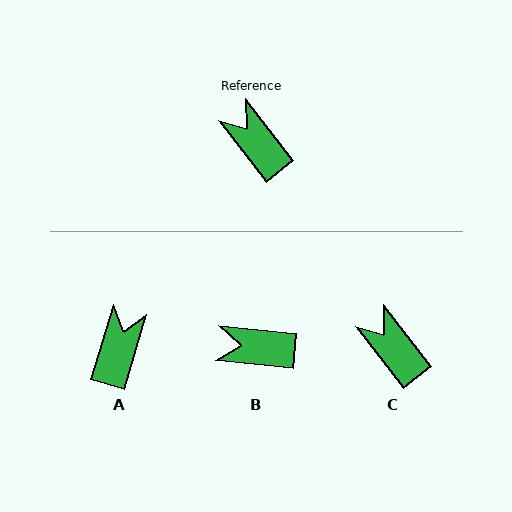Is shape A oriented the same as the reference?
No, it is off by about 55 degrees.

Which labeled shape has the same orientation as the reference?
C.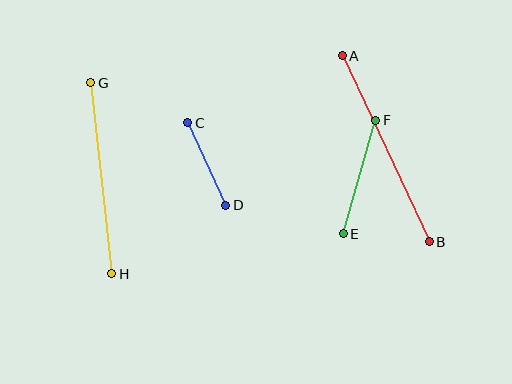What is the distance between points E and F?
The distance is approximately 118 pixels.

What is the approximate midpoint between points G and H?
The midpoint is at approximately (101, 178) pixels.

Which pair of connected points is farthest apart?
Points A and B are farthest apart.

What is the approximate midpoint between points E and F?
The midpoint is at approximately (360, 177) pixels.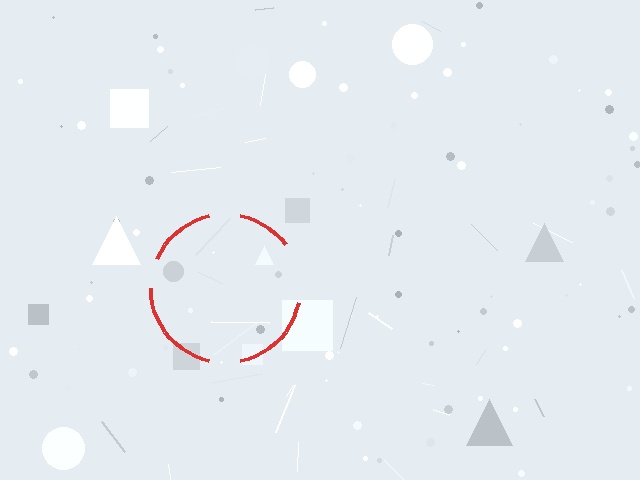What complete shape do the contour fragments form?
The contour fragments form a circle.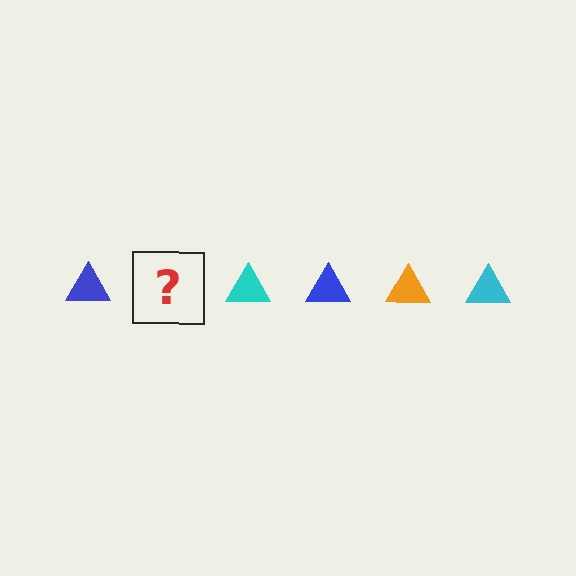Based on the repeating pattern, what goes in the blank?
The blank should be an orange triangle.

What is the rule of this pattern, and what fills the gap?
The rule is that the pattern cycles through blue, orange, cyan triangles. The gap should be filled with an orange triangle.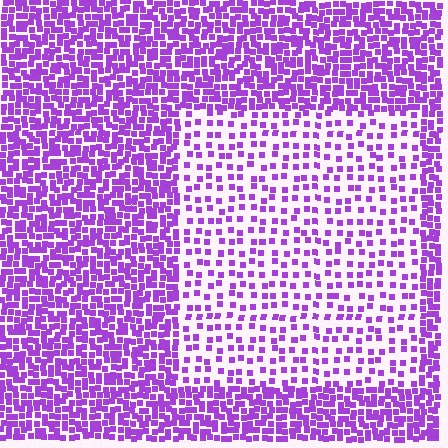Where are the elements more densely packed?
The elements are more densely packed outside the rectangle boundary.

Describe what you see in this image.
The image contains small purple elements arranged at two different densities. A rectangle-shaped region is visible where the elements are less densely packed than the surrounding area.